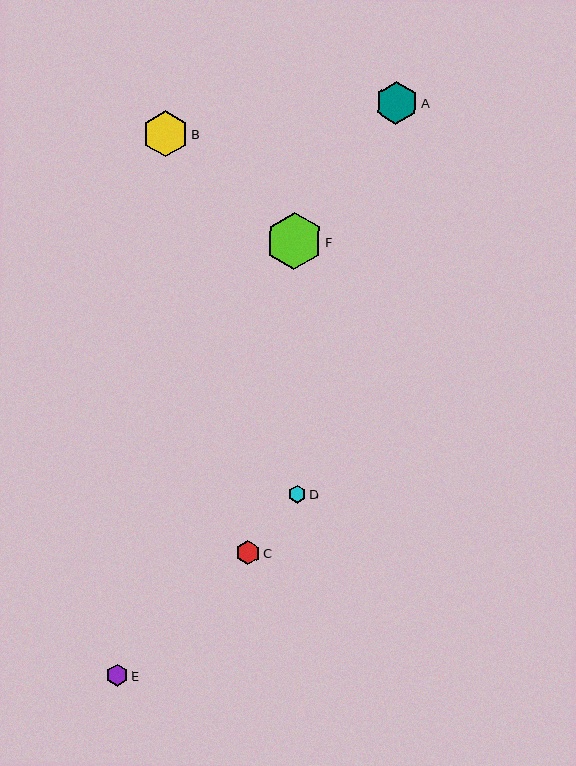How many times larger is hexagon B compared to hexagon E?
Hexagon B is approximately 2.1 times the size of hexagon E.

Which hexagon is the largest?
Hexagon F is the largest with a size of approximately 57 pixels.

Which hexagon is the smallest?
Hexagon D is the smallest with a size of approximately 18 pixels.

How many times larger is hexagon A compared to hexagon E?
Hexagon A is approximately 1.9 times the size of hexagon E.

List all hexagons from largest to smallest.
From largest to smallest: F, B, A, C, E, D.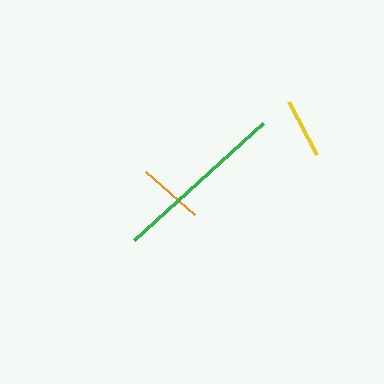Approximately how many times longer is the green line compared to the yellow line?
The green line is approximately 2.9 times the length of the yellow line.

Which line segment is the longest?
The green line is the longest at approximately 174 pixels.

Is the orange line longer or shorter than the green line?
The green line is longer than the orange line.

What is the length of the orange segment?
The orange segment is approximately 65 pixels long.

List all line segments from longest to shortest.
From longest to shortest: green, orange, yellow.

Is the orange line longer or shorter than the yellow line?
The orange line is longer than the yellow line.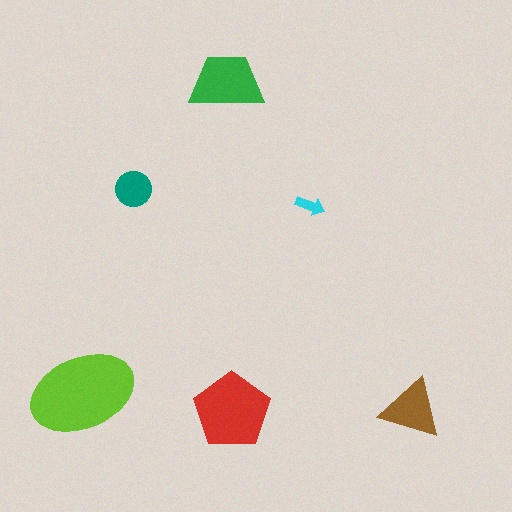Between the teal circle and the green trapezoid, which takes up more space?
The green trapezoid.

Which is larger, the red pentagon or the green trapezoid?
The red pentagon.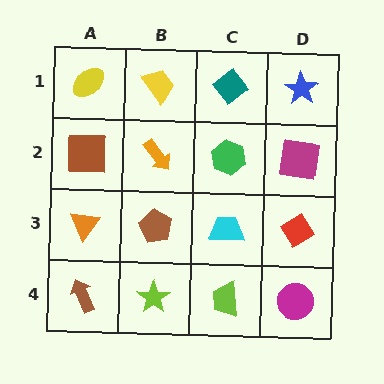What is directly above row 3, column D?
A magenta square.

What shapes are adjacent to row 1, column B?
An orange arrow (row 2, column B), a yellow ellipse (row 1, column A), a teal diamond (row 1, column C).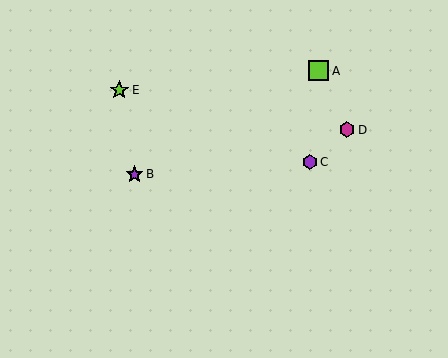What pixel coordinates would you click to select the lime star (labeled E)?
Click at (119, 90) to select the lime star E.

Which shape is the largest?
The lime square (labeled A) is the largest.